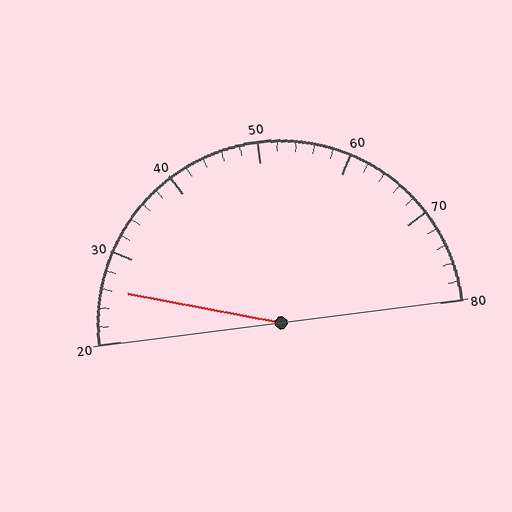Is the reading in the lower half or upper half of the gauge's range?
The reading is in the lower half of the range (20 to 80).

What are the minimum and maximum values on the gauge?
The gauge ranges from 20 to 80.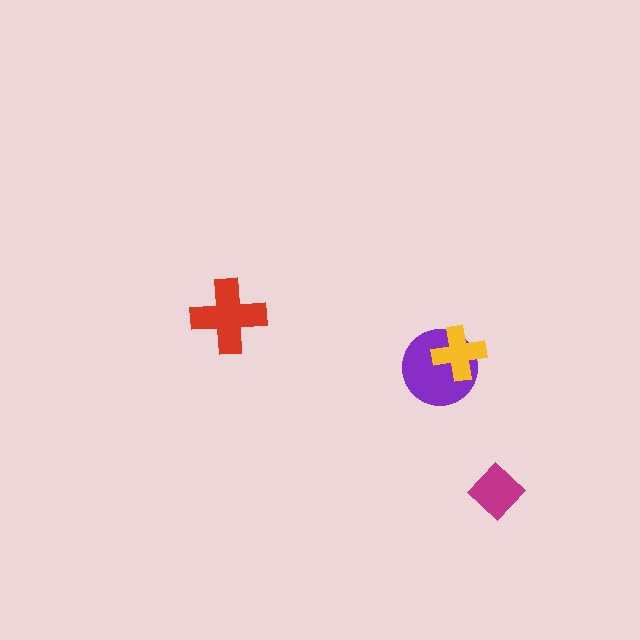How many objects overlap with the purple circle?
1 object overlaps with the purple circle.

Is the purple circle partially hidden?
Yes, it is partially covered by another shape.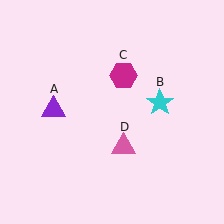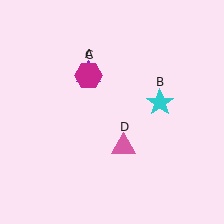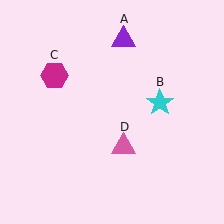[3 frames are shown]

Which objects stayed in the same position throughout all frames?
Cyan star (object B) and pink triangle (object D) remained stationary.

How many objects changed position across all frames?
2 objects changed position: purple triangle (object A), magenta hexagon (object C).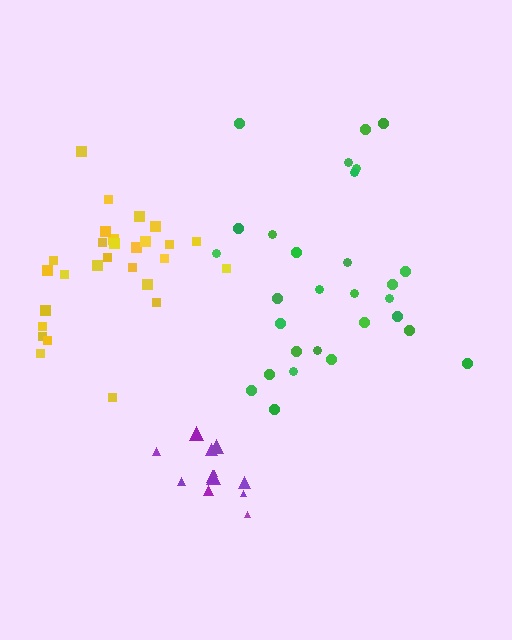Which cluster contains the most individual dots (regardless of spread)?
Green (29).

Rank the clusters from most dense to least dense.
purple, yellow, green.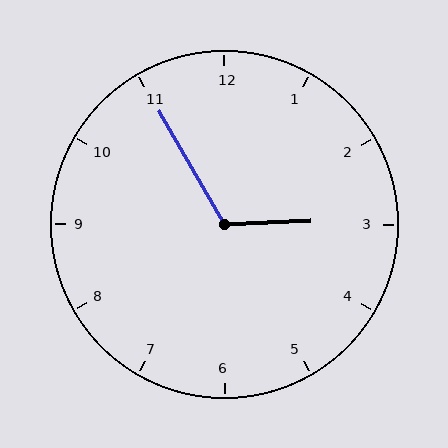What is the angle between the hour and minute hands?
Approximately 118 degrees.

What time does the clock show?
2:55.